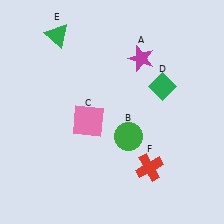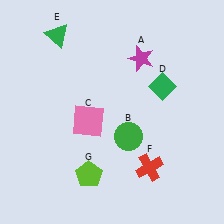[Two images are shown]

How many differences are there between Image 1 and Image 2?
There is 1 difference between the two images.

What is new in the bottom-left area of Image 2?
A lime pentagon (G) was added in the bottom-left area of Image 2.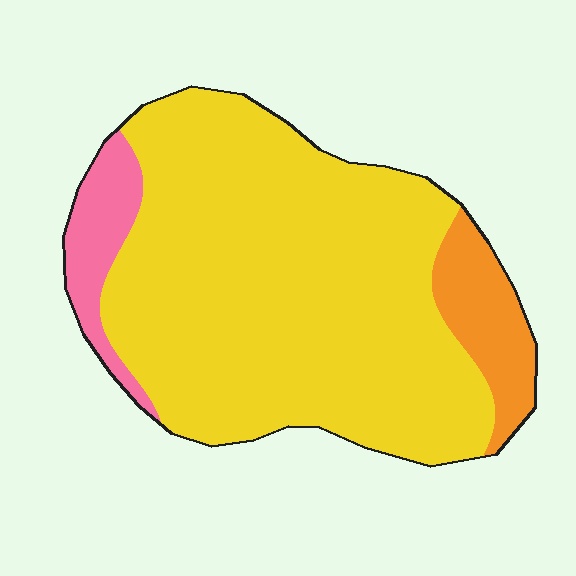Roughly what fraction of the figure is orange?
Orange takes up less than a quarter of the figure.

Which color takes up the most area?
Yellow, at roughly 80%.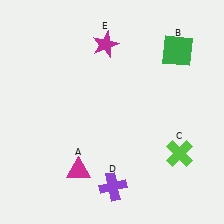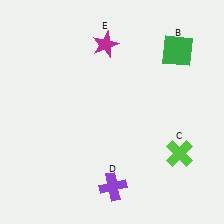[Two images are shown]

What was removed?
The magenta triangle (A) was removed in Image 2.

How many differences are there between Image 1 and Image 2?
There is 1 difference between the two images.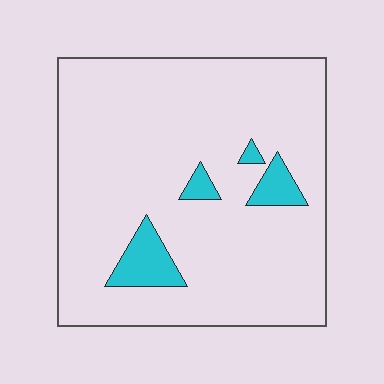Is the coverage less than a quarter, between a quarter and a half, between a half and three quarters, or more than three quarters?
Less than a quarter.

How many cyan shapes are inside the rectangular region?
4.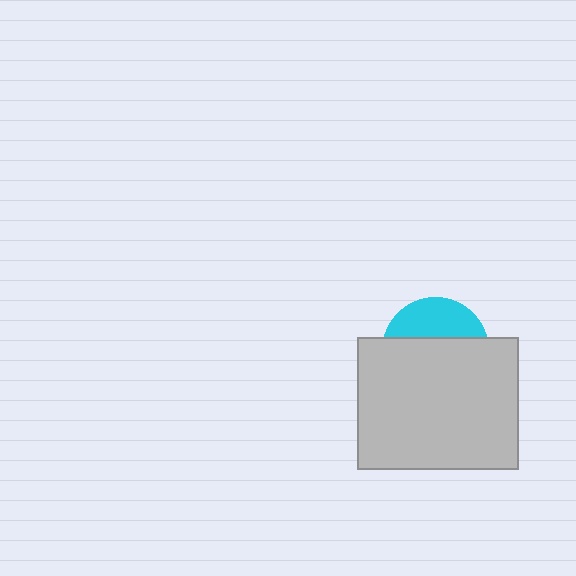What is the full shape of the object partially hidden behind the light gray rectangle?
The partially hidden object is a cyan circle.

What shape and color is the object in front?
The object in front is a light gray rectangle.